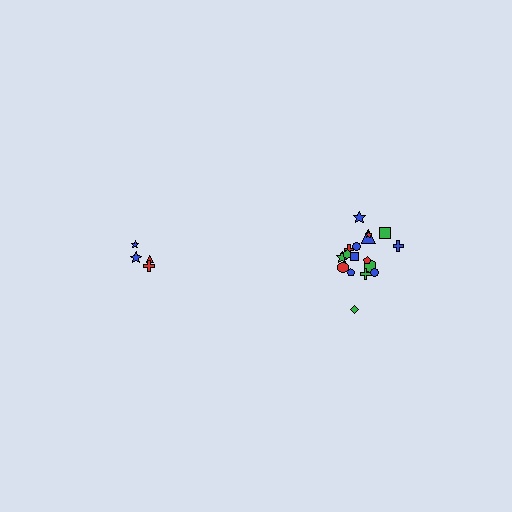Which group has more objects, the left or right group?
The right group.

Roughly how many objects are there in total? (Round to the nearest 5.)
Roughly 20 objects in total.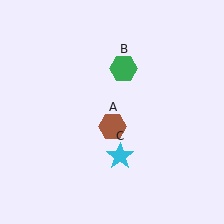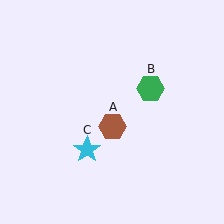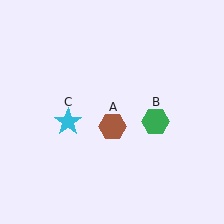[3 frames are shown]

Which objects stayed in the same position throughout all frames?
Brown hexagon (object A) remained stationary.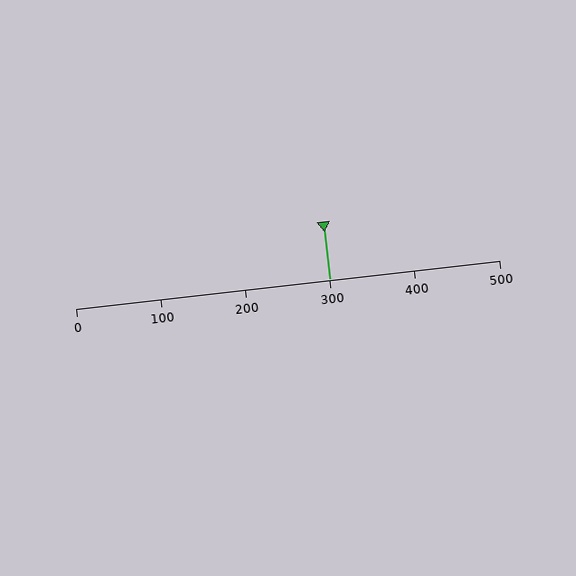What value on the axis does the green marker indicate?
The marker indicates approximately 300.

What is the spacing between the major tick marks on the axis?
The major ticks are spaced 100 apart.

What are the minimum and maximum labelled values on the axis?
The axis runs from 0 to 500.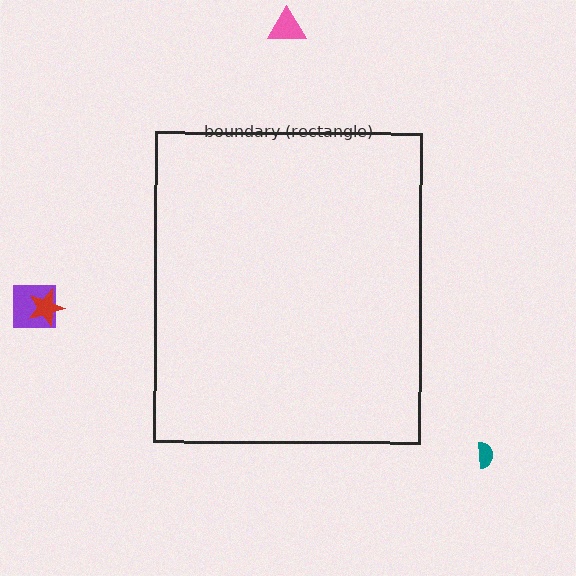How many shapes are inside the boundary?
0 inside, 4 outside.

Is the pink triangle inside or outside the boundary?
Outside.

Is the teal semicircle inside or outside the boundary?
Outside.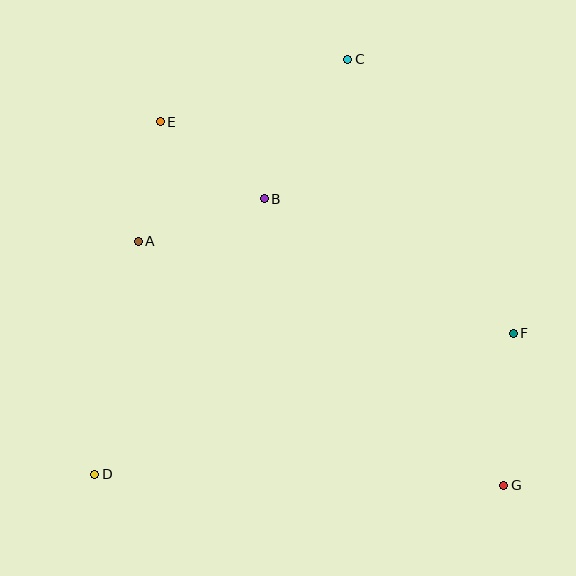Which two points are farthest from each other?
Points E and G are farthest from each other.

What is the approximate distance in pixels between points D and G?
The distance between D and G is approximately 409 pixels.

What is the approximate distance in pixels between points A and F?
The distance between A and F is approximately 387 pixels.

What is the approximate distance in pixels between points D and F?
The distance between D and F is approximately 442 pixels.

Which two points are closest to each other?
Points A and E are closest to each other.